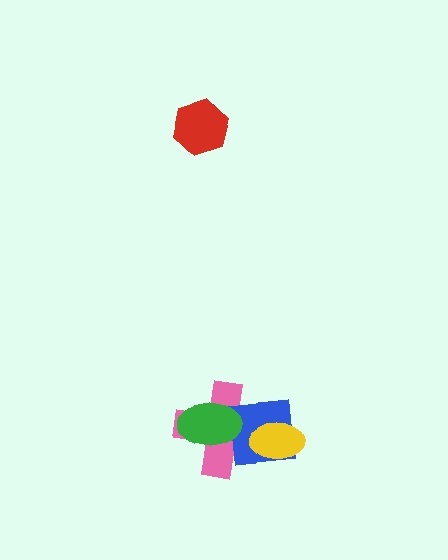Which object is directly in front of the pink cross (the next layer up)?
The blue square is directly in front of the pink cross.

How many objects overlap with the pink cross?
3 objects overlap with the pink cross.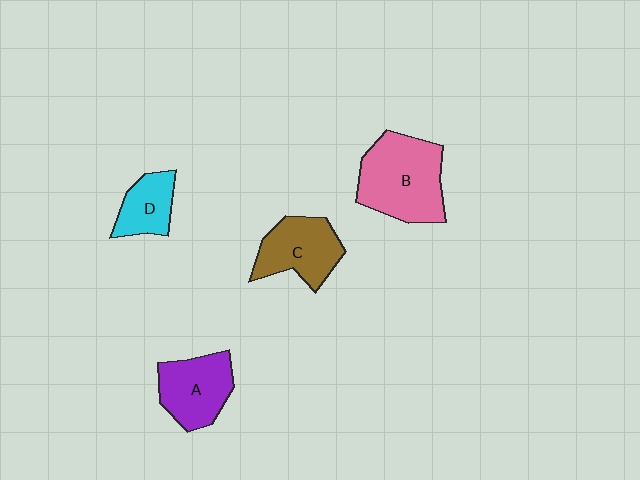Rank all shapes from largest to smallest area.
From largest to smallest: B (pink), C (brown), A (purple), D (cyan).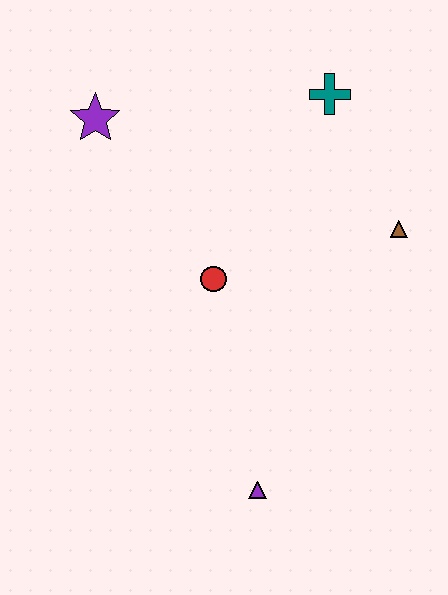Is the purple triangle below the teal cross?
Yes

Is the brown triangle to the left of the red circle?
No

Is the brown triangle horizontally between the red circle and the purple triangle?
No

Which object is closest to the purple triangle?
The red circle is closest to the purple triangle.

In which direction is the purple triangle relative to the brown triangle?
The purple triangle is below the brown triangle.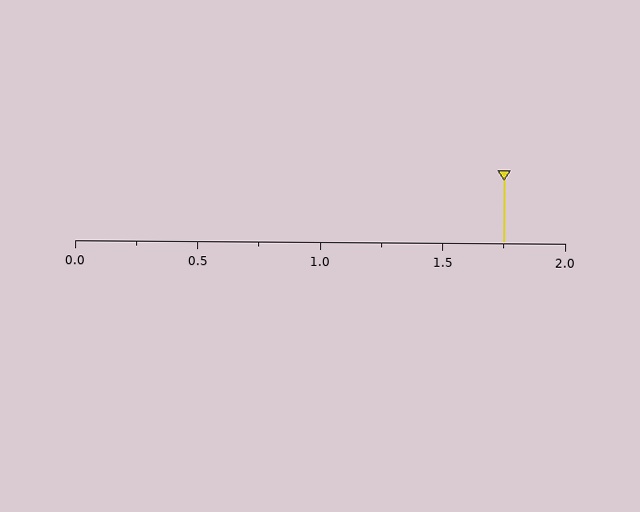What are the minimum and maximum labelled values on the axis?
The axis runs from 0.0 to 2.0.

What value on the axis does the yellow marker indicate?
The marker indicates approximately 1.75.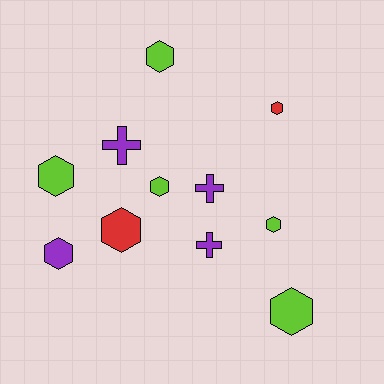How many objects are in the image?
There are 11 objects.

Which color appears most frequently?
Lime, with 5 objects.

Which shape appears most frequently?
Hexagon, with 8 objects.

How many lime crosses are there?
There are no lime crosses.